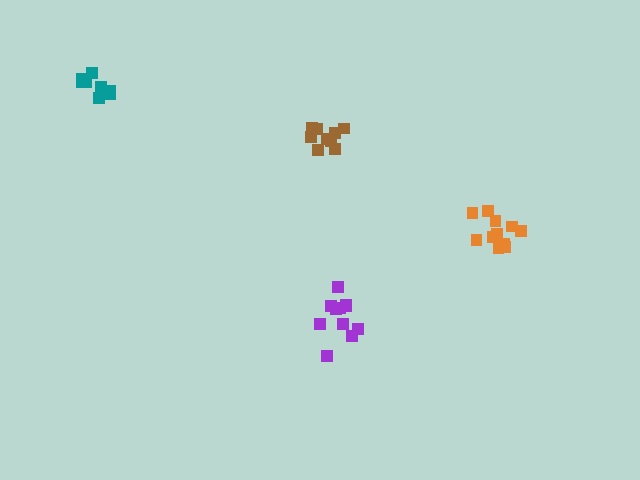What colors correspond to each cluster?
The clusters are colored: purple, teal, orange, brown.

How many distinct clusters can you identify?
There are 4 distinct clusters.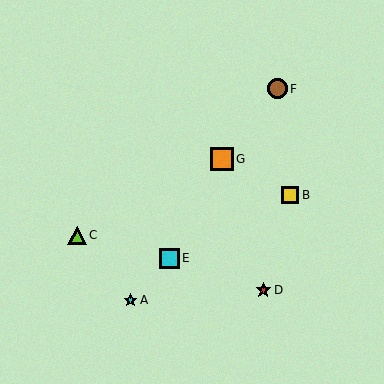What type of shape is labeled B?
Shape B is a yellow square.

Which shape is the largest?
The orange square (labeled G) is the largest.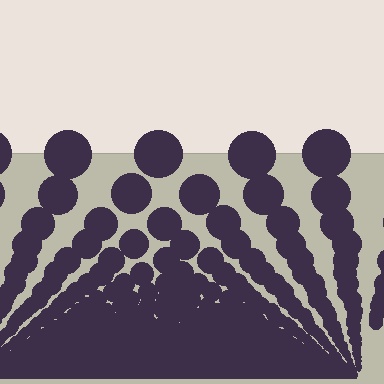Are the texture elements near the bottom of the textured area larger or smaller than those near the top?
Smaller. The gradient is inverted — elements near the bottom are smaller and denser.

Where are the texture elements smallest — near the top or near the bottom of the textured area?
Near the bottom.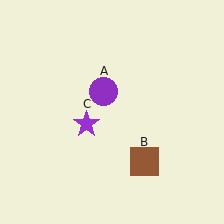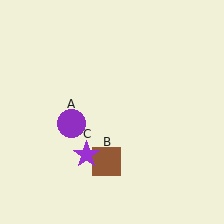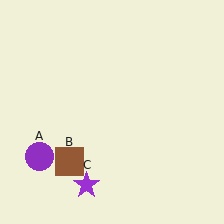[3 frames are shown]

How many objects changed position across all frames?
3 objects changed position: purple circle (object A), brown square (object B), purple star (object C).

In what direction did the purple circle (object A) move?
The purple circle (object A) moved down and to the left.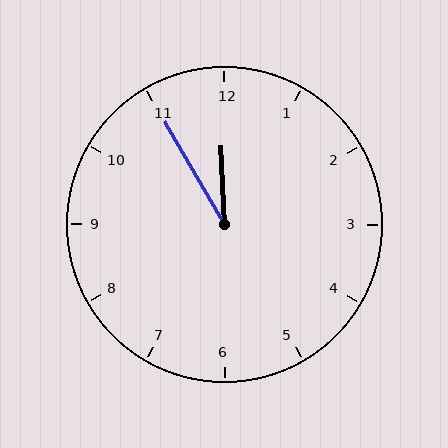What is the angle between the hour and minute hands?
Approximately 28 degrees.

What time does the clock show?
11:55.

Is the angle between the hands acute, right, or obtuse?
It is acute.